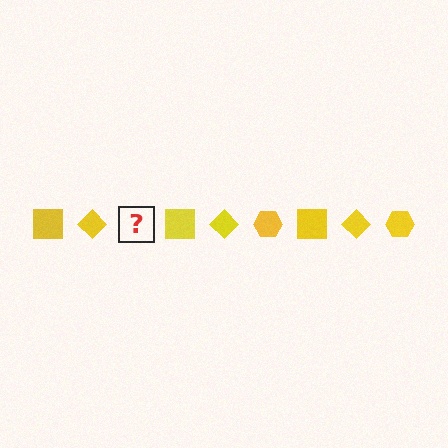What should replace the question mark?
The question mark should be replaced with a yellow hexagon.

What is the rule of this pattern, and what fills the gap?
The rule is that the pattern cycles through square, diamond, hexagon shapes in yellow. The gap should be filled with a yellow hexagon.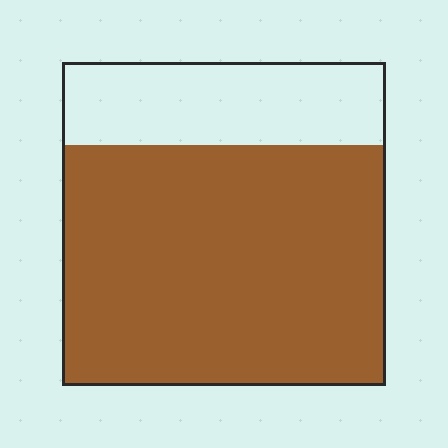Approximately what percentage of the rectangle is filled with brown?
Approximately 75%.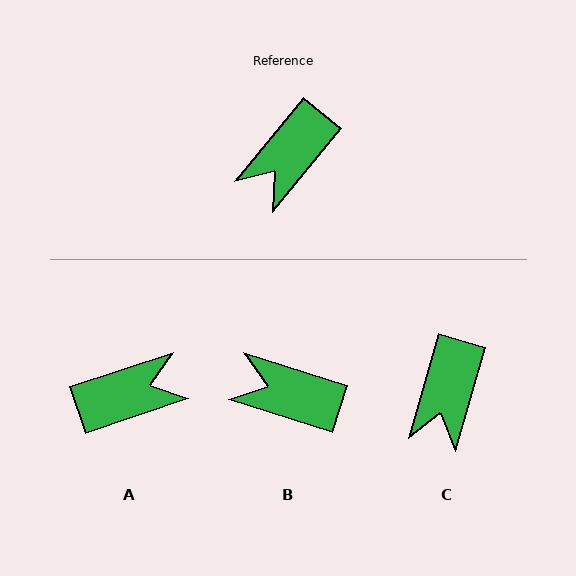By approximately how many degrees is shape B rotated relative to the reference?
Approximately 68 degrees clockwise.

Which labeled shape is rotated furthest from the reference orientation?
A, about 148 degrees away.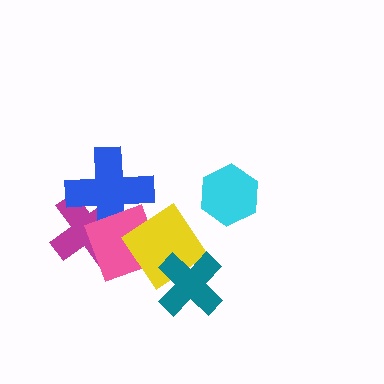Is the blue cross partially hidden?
Yes, it is partially covered by another shape.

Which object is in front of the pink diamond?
The yellow diamond is in front of the pink diamond.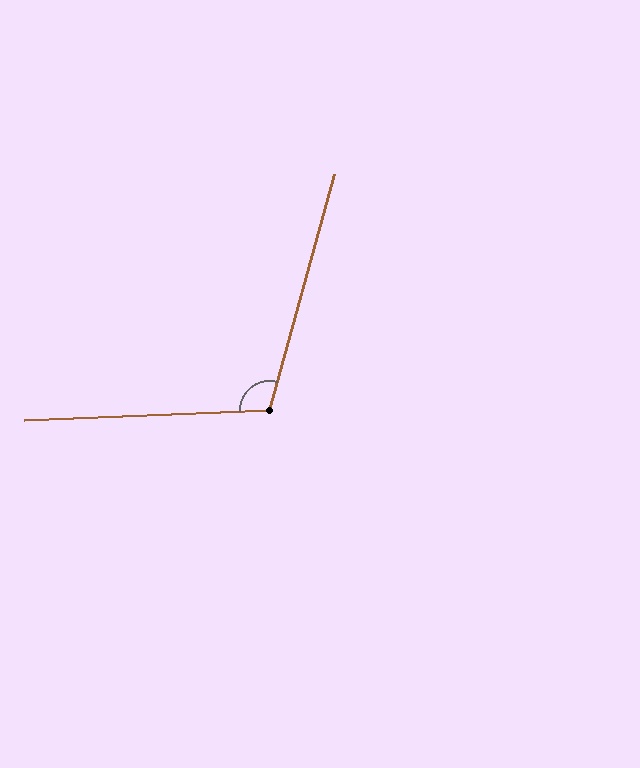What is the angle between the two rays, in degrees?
Approximately 108 degrees.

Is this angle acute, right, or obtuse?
It is obtuse.